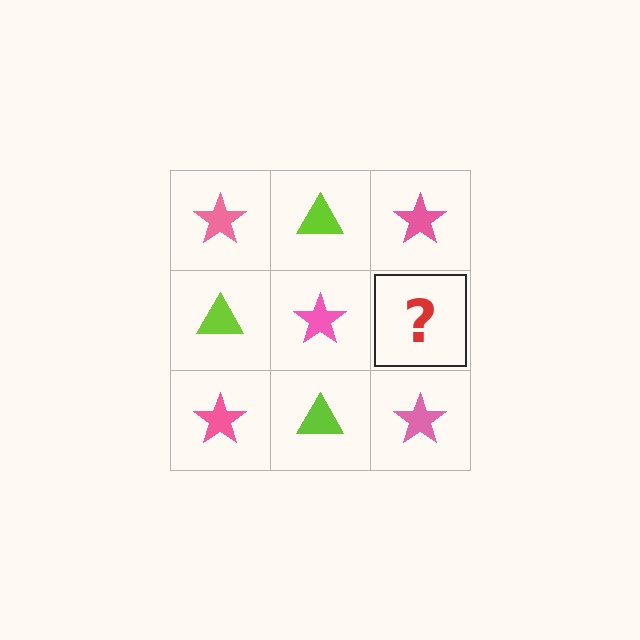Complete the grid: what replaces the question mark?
The question mark should be replaced with a lime triangle.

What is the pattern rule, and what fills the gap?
The rule is that it alternates pink star and lime triangle in a checkerboard pattern. The gap should be filled with a lime triangle.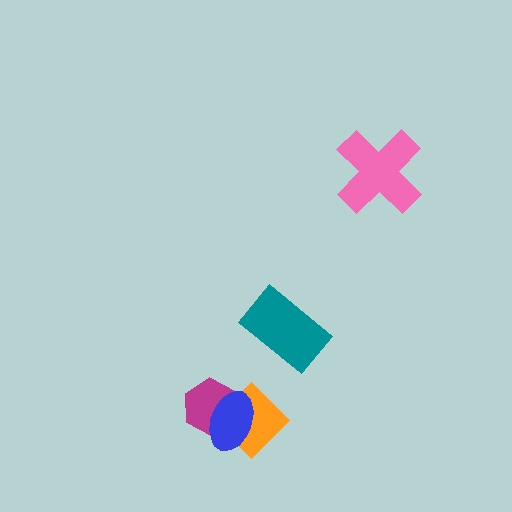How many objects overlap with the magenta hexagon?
2 objects overlap with the magenta hexagon.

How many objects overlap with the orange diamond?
2 objects overlap with the orange diamond.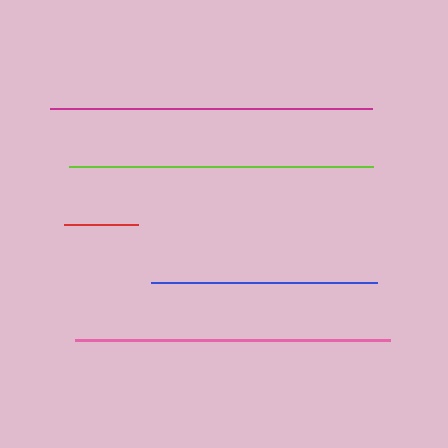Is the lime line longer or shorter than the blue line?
The lime line is longer than the blue line.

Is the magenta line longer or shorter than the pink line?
The magenta line is longer than the pink line.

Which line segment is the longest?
The magenta line is the longest at approximately 322 pixels.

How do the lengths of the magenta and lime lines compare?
The magenta and lime lines are approximately the same length.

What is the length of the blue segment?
The blue segment is approximately 226 pixels long.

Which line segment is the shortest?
The red line is the shortest at approximately 74 pixels.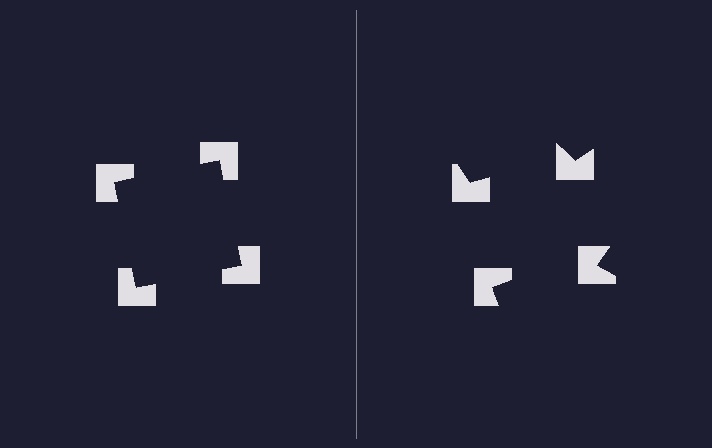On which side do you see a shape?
An illusory square appears on the left side. On the right side the wedge cuts are rotated, so no coherent shape forms.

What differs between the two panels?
The notched squares are positioned identically on both sides; only the wedge orientations differ. On the left they align to a square; on the right they are misaligned.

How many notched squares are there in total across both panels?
8 — 4 on each side.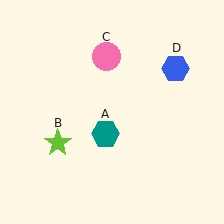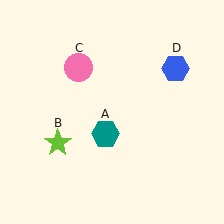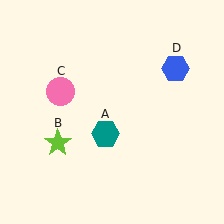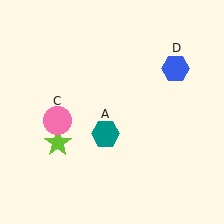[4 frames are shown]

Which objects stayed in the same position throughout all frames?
Teal hexagon (object A) and lime star (object B) and blue hexagon (object D) remained stationary.